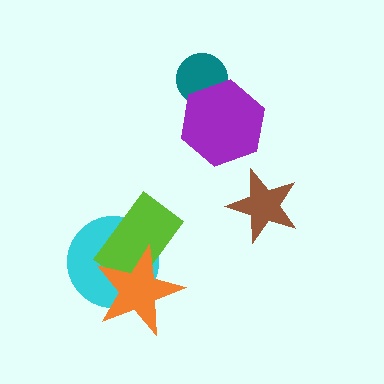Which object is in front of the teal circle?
The purple hexagon is in front of the teal circle.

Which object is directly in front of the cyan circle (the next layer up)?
The lime rectangle is directly in front of the cyan circle.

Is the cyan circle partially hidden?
Yes, it is partially covered by another shape.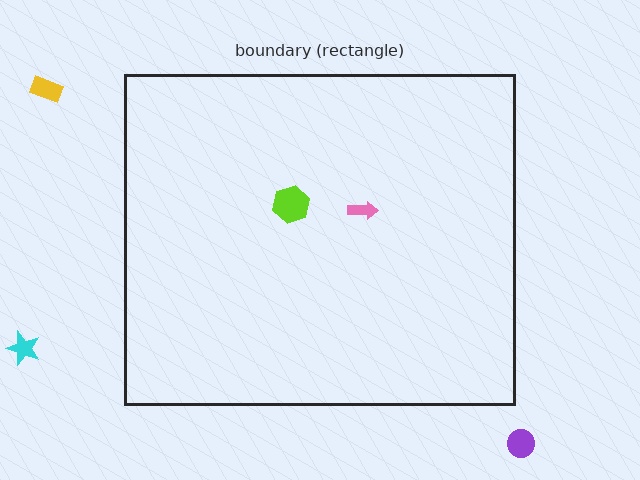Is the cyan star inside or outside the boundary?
Outside.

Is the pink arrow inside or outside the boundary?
Inside.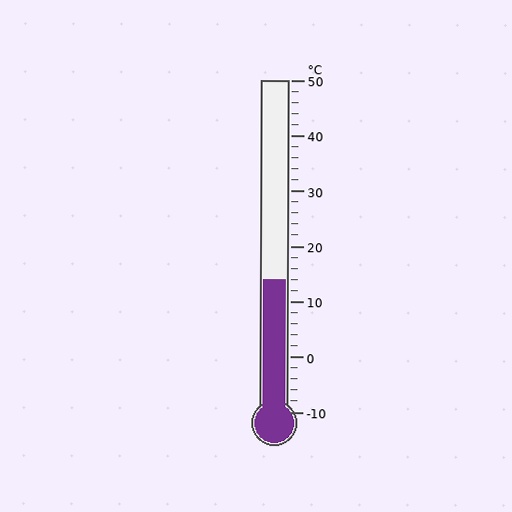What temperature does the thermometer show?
The thermometer shows approximately 14°C.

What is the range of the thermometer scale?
The thermometer scale ranges from -10°C to 50°C.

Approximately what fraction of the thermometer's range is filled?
The thermometer is filled to approximately 40% of its range.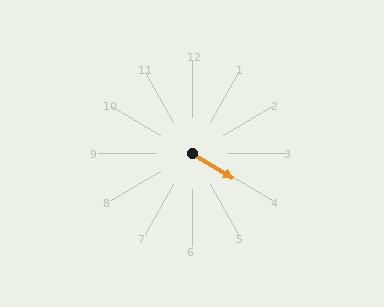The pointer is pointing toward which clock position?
Roughly 4 o'clock.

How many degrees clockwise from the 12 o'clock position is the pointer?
Approximately 121 degrees.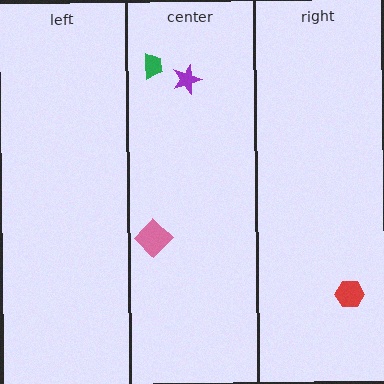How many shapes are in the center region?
3.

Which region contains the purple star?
The center region.